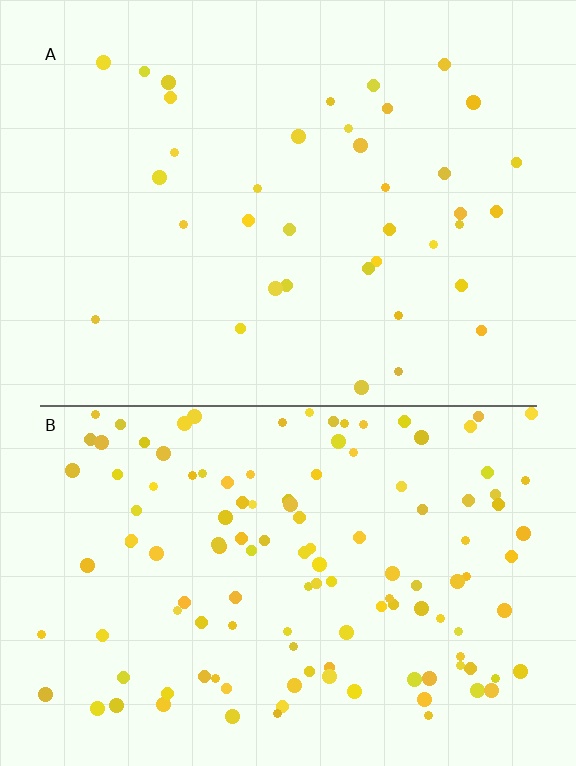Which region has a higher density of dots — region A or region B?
B (the bottom).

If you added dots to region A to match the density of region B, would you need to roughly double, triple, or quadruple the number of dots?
Approximately triple.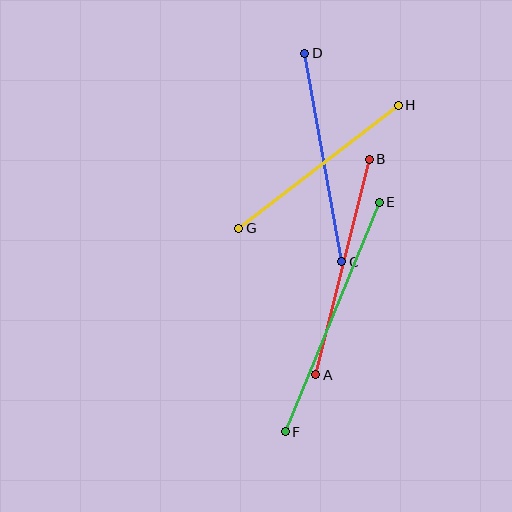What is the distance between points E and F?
The distance is approximately 248 pixels.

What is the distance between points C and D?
The distance is approximately 212 pixels.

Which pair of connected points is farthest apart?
Points E and F are farthest apart.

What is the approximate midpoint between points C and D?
The midpoint is at approximately (323, 158) pixels.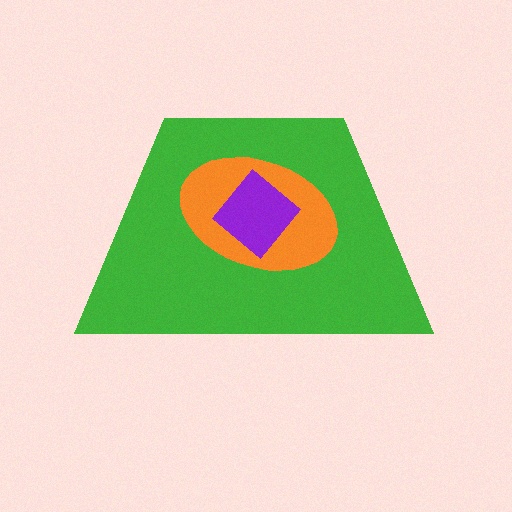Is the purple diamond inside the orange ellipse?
Yes.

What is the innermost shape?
The purple diamond.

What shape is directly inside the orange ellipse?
The purple diamond.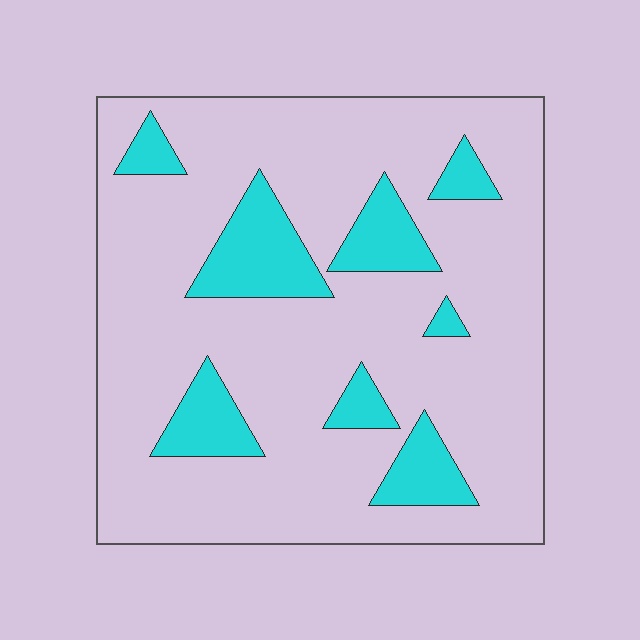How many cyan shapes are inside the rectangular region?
8.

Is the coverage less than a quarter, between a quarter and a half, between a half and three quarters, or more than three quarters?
Less than a quarter.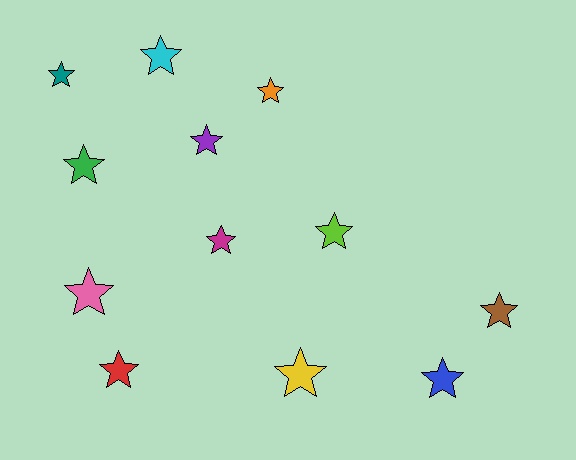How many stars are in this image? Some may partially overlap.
There are 12 stars.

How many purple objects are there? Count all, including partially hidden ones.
There is 1 purple object.